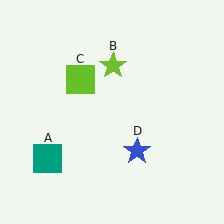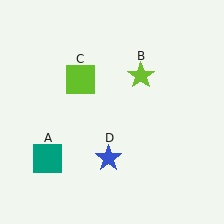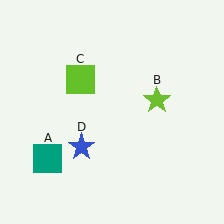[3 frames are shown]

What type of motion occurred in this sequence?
The lime star (object B), blue star (object D) rotated clockwise around the center of the scene.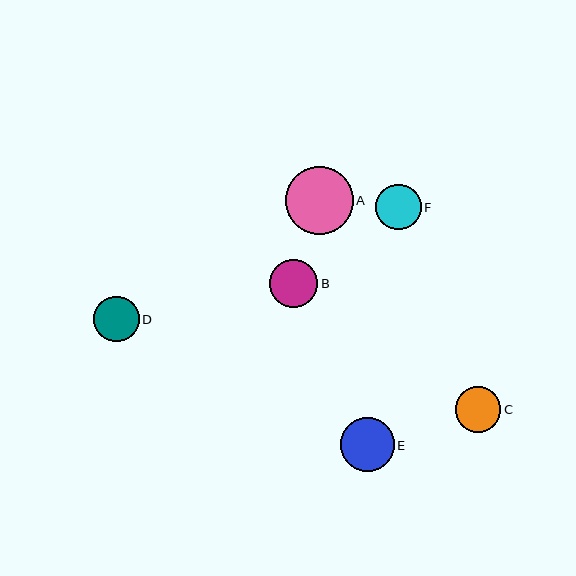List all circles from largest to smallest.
From largest to smallest: A, E, B, F, D, C.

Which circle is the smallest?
Circle C is the smallest with a size of approximately 45 pixels.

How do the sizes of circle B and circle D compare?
Circle B and circle D are approximately the same size.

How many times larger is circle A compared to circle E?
Circle A is approximately 1.3 times the size of circle E.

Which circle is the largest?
Circle A is the largest with a size of approximately 68 pixels.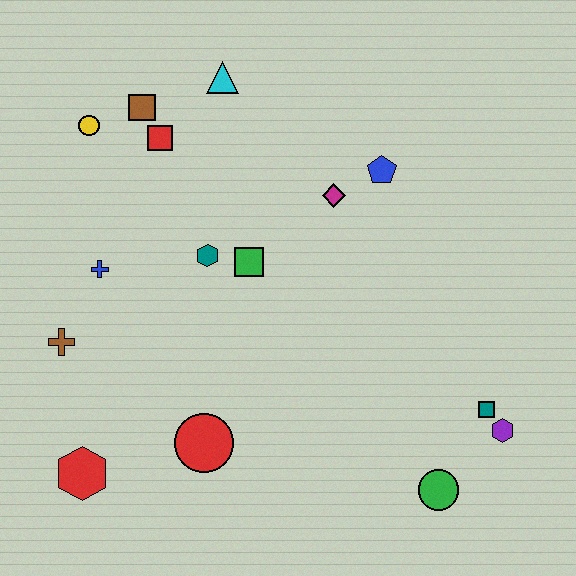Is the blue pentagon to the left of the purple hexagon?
Yes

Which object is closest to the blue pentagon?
The magenta diamond is closest to the blue pentagon.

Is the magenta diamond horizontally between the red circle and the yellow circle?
No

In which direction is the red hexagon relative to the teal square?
The red hexagon is to the left of the teal square.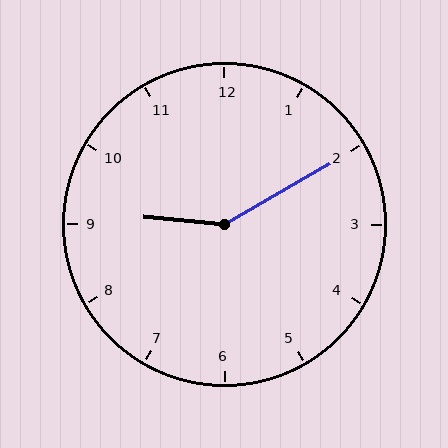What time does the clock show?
9:10.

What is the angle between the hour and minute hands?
Approximately 145 degrees.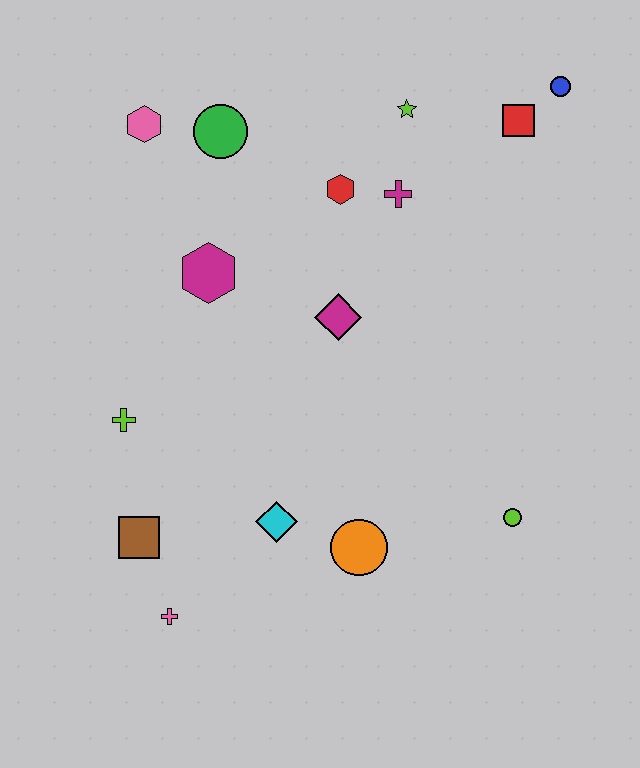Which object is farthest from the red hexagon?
The pink cross is farthest from the red hexagon.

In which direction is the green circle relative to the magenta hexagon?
The green circle is above the magenta hexagon.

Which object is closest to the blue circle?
The red square is closest to the blue circle.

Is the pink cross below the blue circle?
Yes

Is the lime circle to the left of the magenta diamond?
No